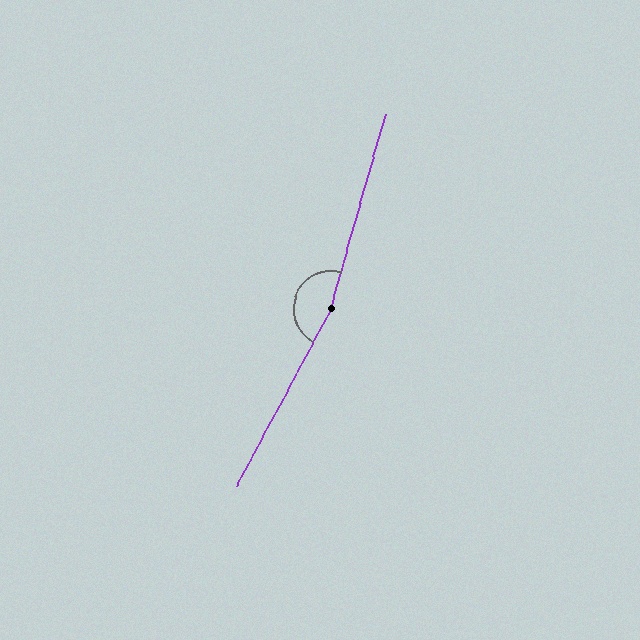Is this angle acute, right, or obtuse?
It is obtuse.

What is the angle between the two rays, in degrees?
Approximately 168 degrees.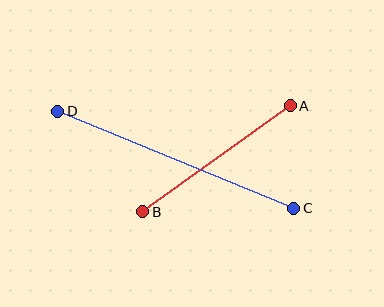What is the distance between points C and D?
The distance is approximately 256 pixels.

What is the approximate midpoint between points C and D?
The midpoint is at approximately (176, 160) pixels.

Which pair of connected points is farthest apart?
Points C and D are farthest apart.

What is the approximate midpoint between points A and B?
The midpoint is at approximately (216, 159) pixels.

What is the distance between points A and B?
The distance is approximately 182 pixels.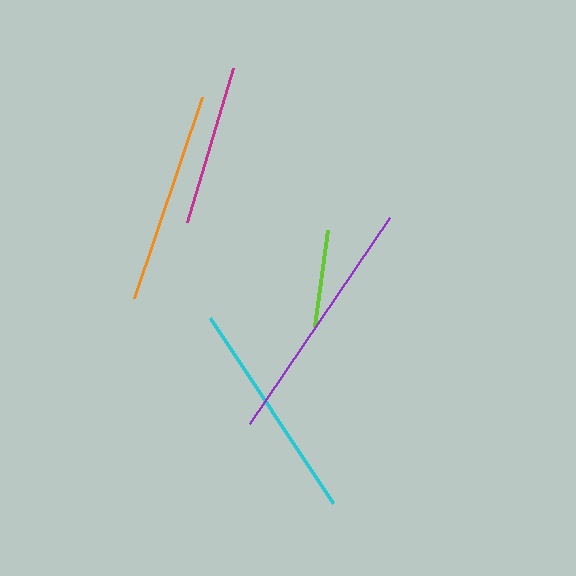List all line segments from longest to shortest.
From longest to shortest: purple, cyan, orange, magenta, lime.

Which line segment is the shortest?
The lime line is the shortest at approximately 96 pixels.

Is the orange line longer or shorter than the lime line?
The orange line is longer than the lime line.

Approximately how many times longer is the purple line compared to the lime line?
The purple line is approximately 2.6 times the length of the lime line.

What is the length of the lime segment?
The lime segment is approximately 96 pixels long.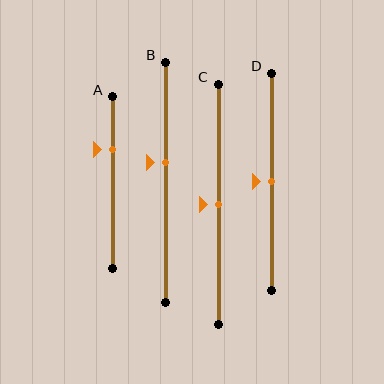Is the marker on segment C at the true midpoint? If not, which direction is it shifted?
Yes, the marker on segment C is at the true midpoint.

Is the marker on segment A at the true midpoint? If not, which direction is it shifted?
No, the marker on segment A is shifted upward by about 19% of the segment length.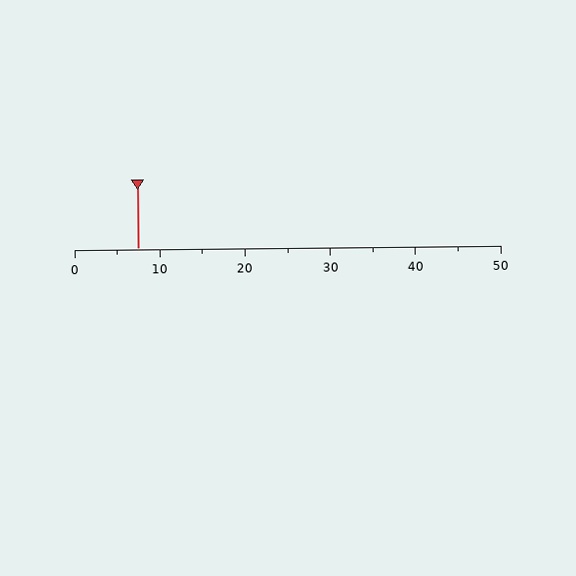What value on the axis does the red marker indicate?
The marker indicates approximately 7.5.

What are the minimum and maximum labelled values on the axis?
The axis runs from 0 to 50.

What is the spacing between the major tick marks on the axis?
The major ticks are spaced 10 apart.